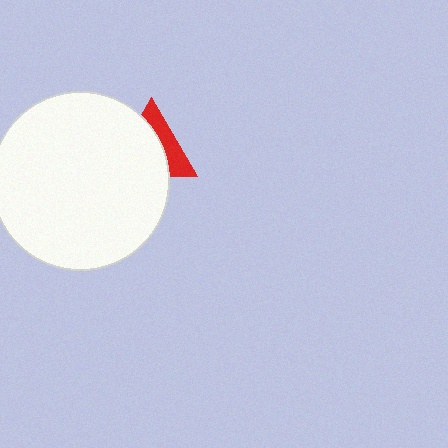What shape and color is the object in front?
The object in front is a white circle.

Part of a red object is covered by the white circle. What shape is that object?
It is a triangle.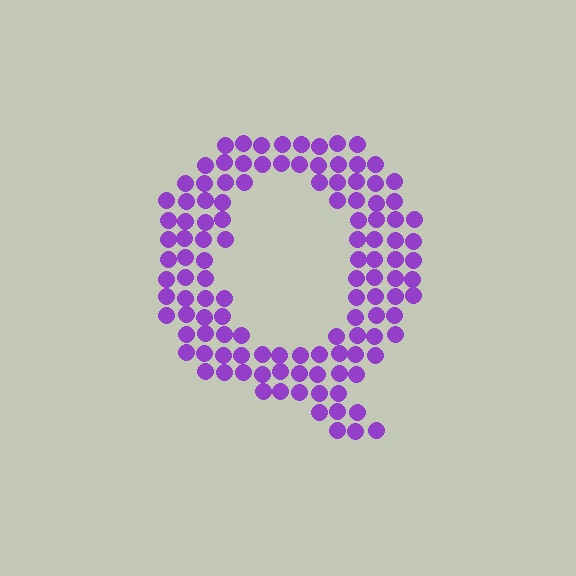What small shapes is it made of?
It is made of small circles.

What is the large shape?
The large shape is the letter Q.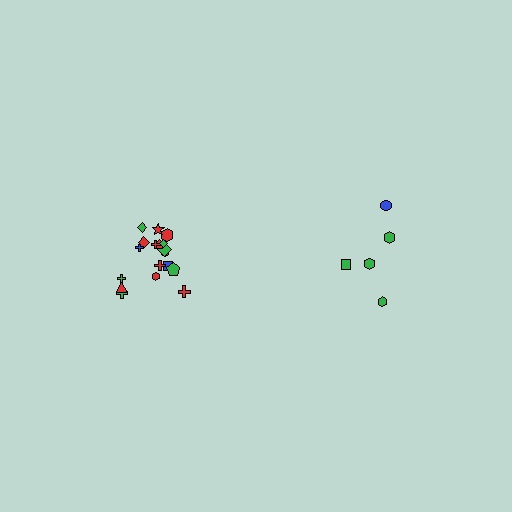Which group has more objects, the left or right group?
The left group.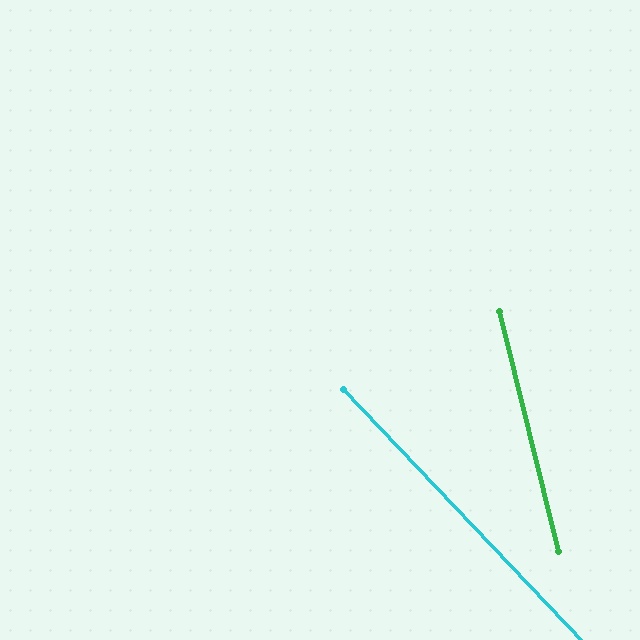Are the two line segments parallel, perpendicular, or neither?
Neither parallel nor perpendicular — they differ by about 30°.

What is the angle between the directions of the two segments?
Approximately 30 degrees.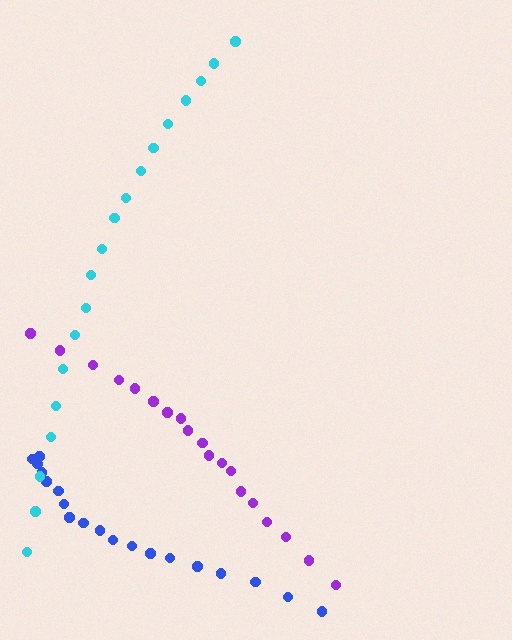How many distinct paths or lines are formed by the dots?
There are 3 distinct paths.